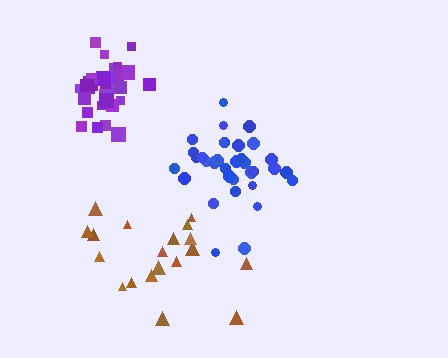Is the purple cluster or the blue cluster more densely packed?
Purple.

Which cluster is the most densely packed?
Purple.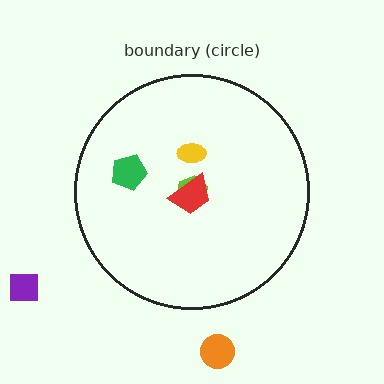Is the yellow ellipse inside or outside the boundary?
Inside.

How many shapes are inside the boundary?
4 inside, 2 outside.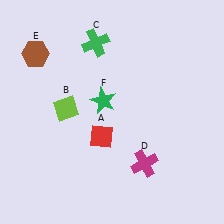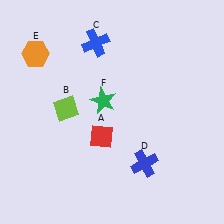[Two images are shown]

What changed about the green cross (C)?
In Image 1, C is green. In Image 2, it changed to blue.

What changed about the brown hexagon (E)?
In Image 1, E is brown. In Image 2, it changed to orange.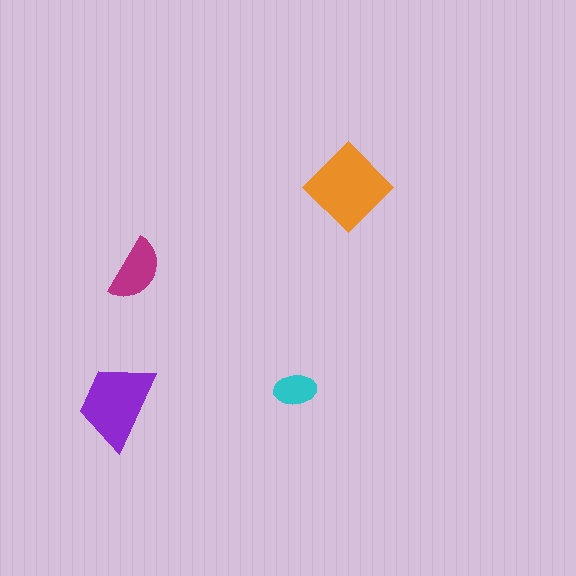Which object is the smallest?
The cyan ellipse.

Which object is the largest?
The orange diamond.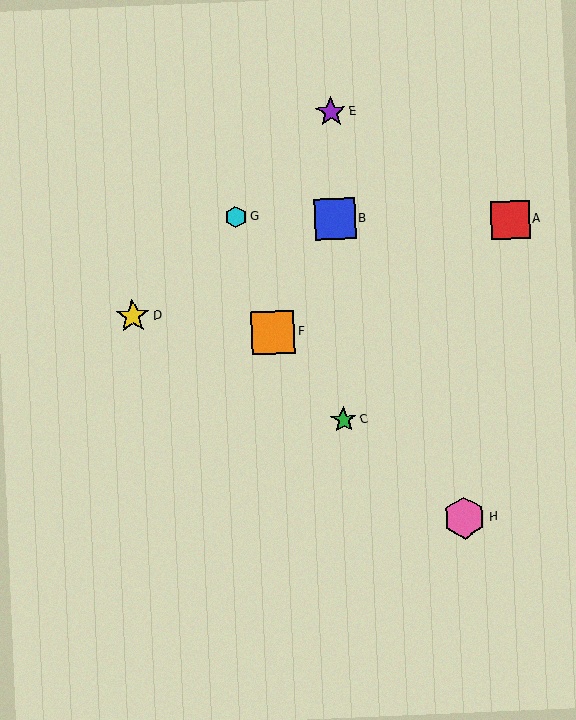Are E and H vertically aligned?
No, E is at x≈331 and H is at x≈464.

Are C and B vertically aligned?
Yes, both are at x≈344.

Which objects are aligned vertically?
Objects B, C, E are aligned vertically.